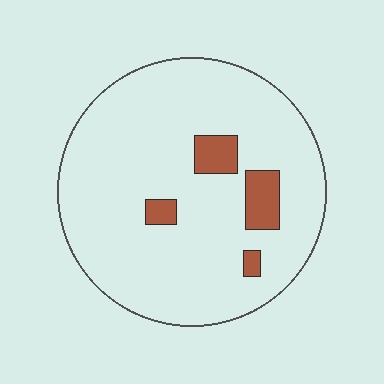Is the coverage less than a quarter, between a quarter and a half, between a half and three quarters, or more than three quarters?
Less than a quarter.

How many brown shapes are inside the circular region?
4.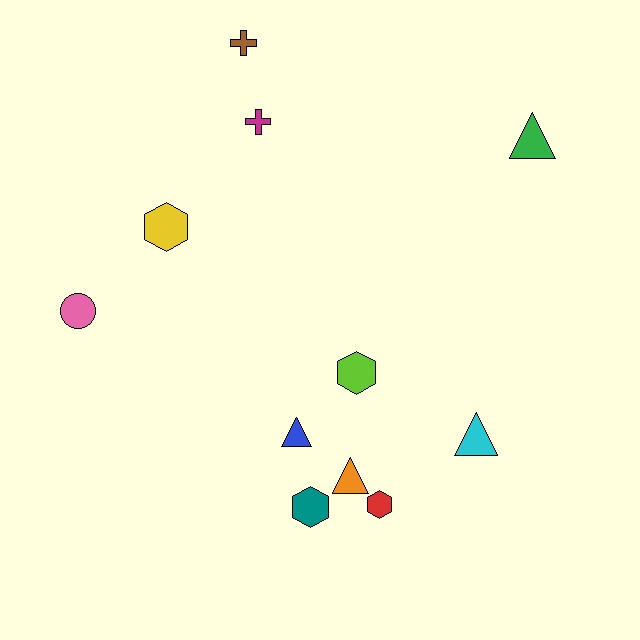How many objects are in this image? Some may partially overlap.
There are 11 objects.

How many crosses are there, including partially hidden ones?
There are 2 crosses.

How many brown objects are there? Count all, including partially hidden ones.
There is 1 brown object.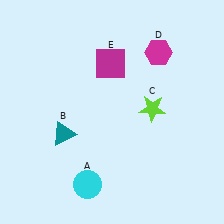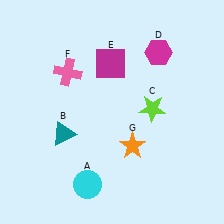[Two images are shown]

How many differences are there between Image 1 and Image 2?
There are 2 differences between the two images.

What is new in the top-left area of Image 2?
A pink cross (F) was added in the top-left area of Image 2.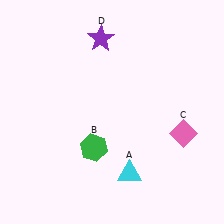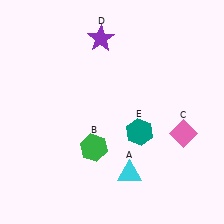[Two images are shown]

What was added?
A teal hexagon (E) was added in Image 2.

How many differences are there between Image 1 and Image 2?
There is 1 difference between the two images.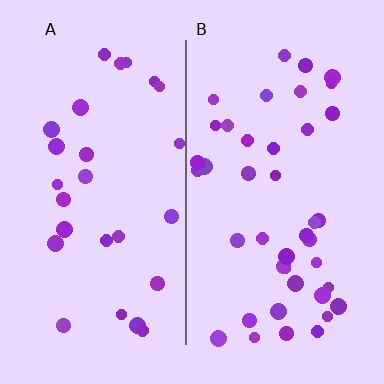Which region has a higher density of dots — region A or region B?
B (the right).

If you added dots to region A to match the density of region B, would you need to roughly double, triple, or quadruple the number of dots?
Approximately double.